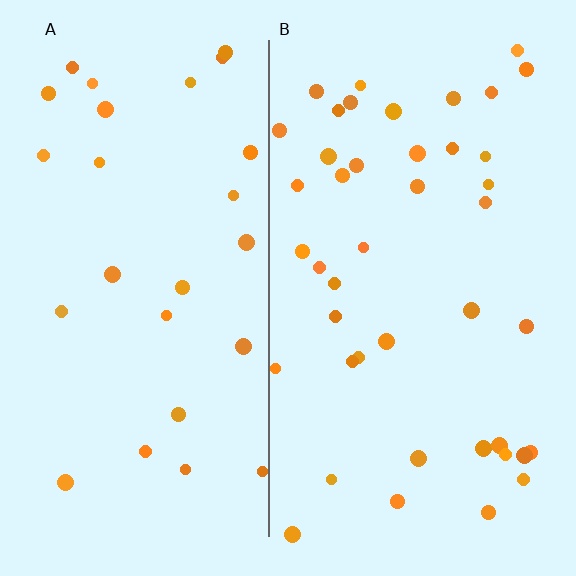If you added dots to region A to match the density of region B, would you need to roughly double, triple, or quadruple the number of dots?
Approximately double.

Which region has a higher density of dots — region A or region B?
B (the right).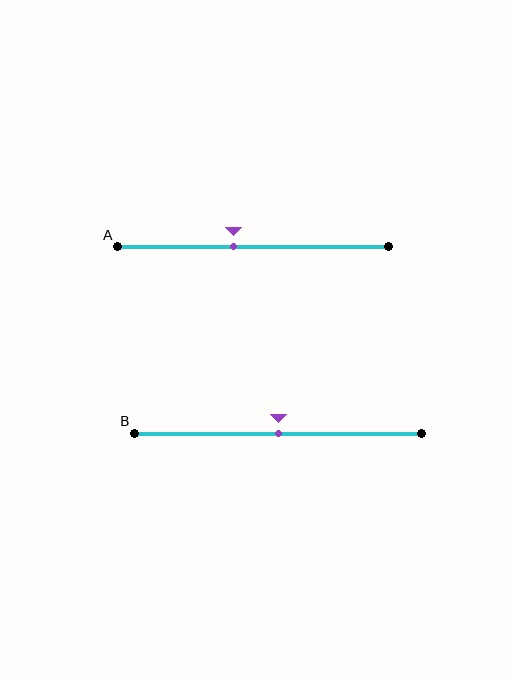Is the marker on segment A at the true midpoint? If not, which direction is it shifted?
No, the marker on segment A is shifted to the left by about 7% of the segment length.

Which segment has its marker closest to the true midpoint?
Segment B has its marker closest to the true midpoint.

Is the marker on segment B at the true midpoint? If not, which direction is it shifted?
Yes, the marker on segment B is at the true midpoint.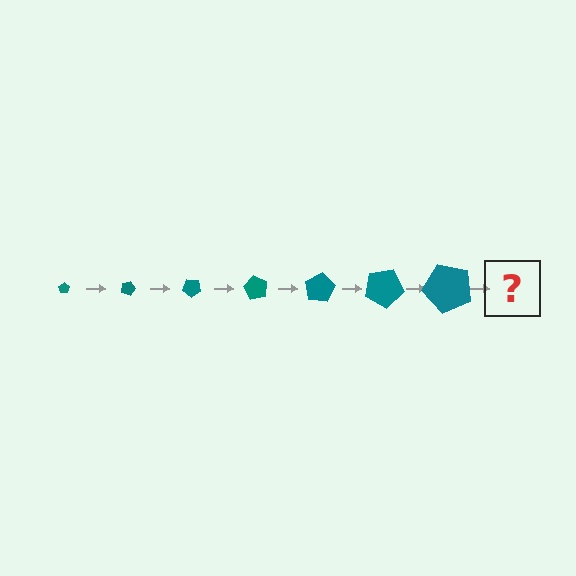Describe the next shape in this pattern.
It should be a pentagon, larger than the previous one and rotated 140 degrees from the start.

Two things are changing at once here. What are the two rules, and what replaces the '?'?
The two rules are that the pentagon grows larger each step and it rotates 20 degrees each step. The '?' should be a pentagon, larger than the previous one and rotated 140 degrees from the start.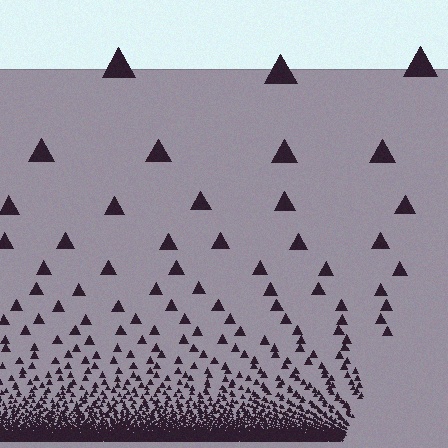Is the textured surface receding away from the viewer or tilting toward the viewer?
The surface appears to tilt toward the viewer. Texture elements get larger and sparser toward the top.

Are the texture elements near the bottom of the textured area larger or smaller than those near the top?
Smaller. The gradient is inverted — elements near the bottom are smaller and denser.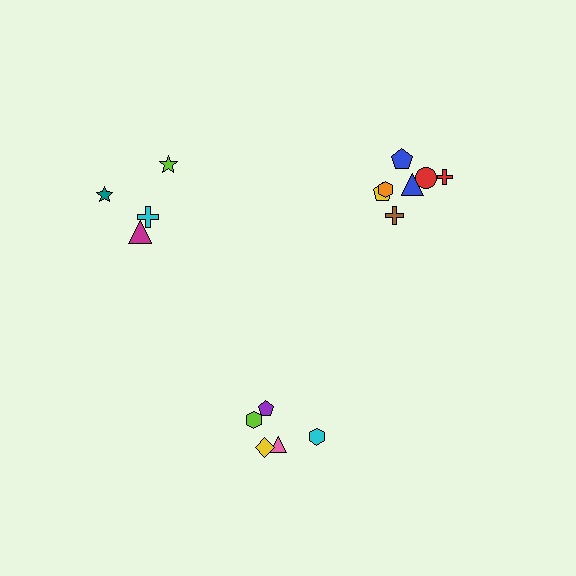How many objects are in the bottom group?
There are 5 objects.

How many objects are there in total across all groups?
There are 16 objects.